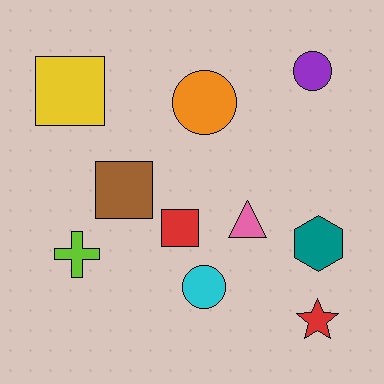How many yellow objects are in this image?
There is 1 yellow object.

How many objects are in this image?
There are 10 objects.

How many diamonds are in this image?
There are no diamonds.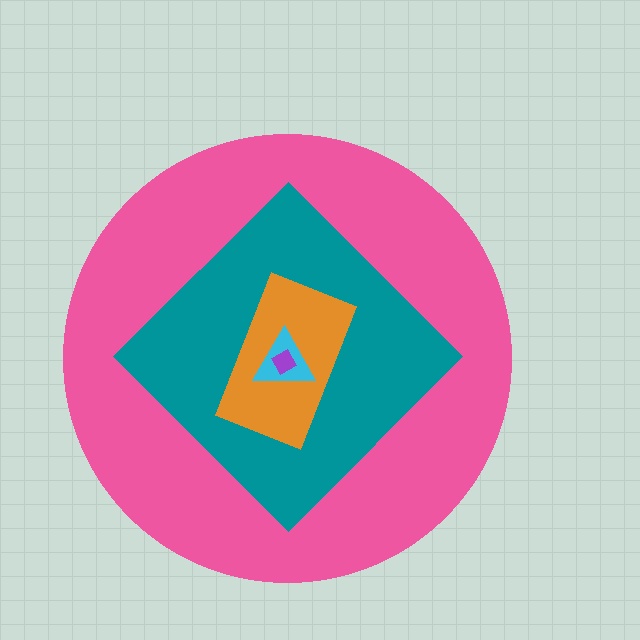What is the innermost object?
The purple square.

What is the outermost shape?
The pink circle.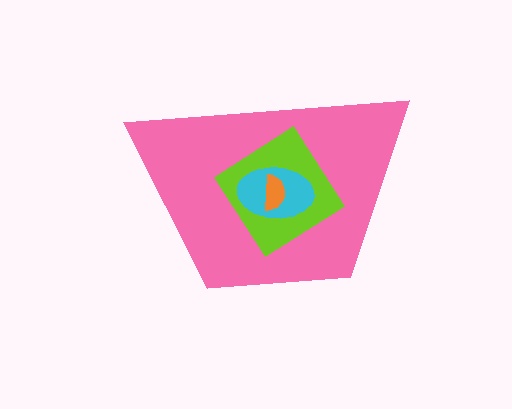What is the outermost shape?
The pink trapezoid.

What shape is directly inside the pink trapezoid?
The lime diamond.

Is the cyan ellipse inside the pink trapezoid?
Yes.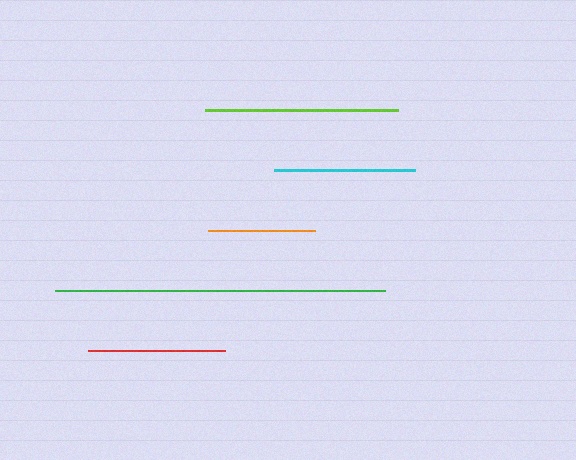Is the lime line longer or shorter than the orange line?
The lime line is longer than the orange line.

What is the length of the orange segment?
The orange segment is approximately 107 pixels long.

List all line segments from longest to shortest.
From longest to shortest: green, lime, cyan, red, orange.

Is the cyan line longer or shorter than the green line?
The green line is longer than the cyan line.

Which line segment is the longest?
The green line is the longest at approximately 330 pixels.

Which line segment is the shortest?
The orange line is the shortest at approximately 107 pixels.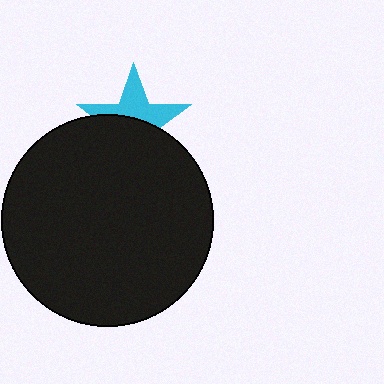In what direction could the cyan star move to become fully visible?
The cyan star could move up. That would shift it out from behind the black circle entirely.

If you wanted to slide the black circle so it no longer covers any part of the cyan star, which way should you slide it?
Slide it down — that is the most direct way to separate the two shapes.